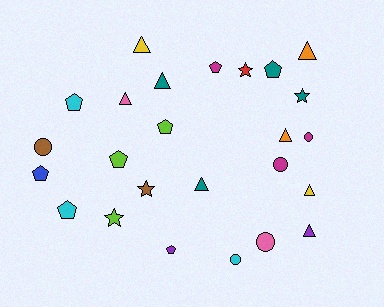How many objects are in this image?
There are 25 objects.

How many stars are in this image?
There are 4 stars.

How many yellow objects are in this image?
There are 2 yellow objects.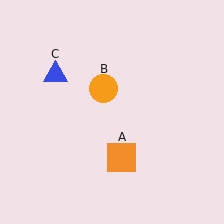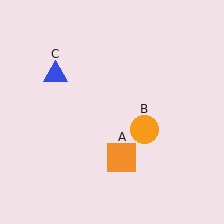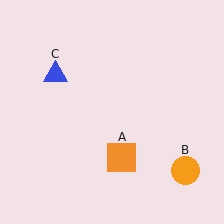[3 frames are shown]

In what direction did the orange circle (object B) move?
The orange circle (object B) moved down and to the right.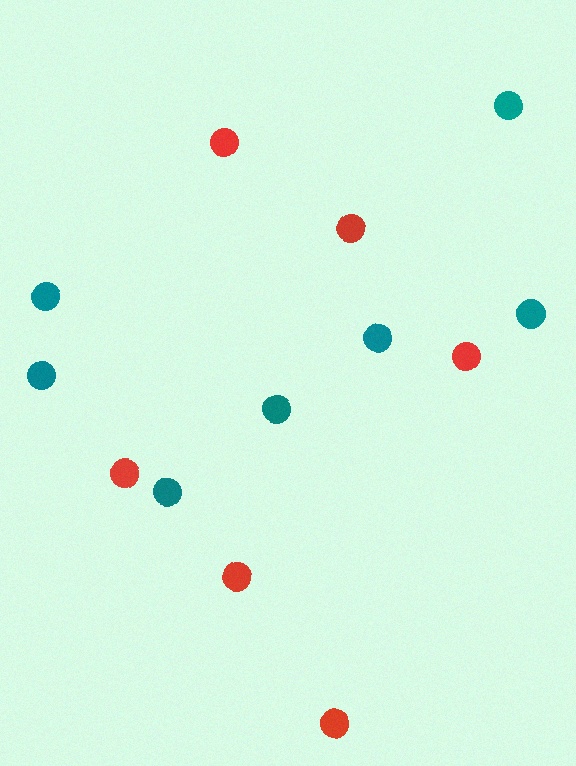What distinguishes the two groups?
There are 2 groups: one group of red circles (6) and one group of teal circles (7).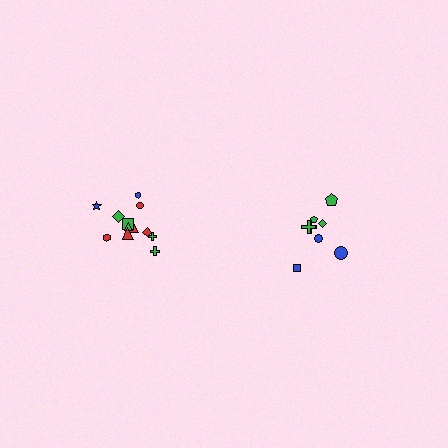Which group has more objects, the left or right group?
The left group.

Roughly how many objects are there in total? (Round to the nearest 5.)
Roughly 20 objects in total.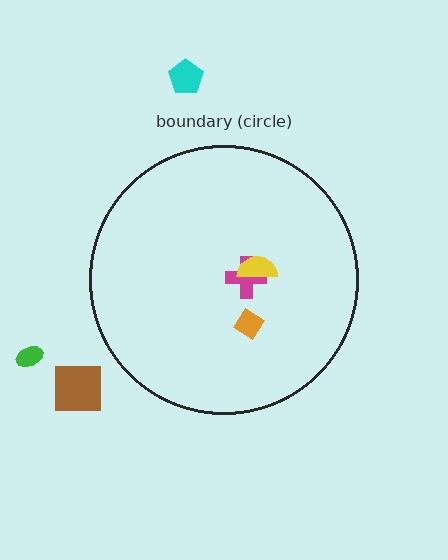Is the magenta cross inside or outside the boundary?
Inside.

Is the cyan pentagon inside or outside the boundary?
Outside.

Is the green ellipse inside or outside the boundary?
Outside.